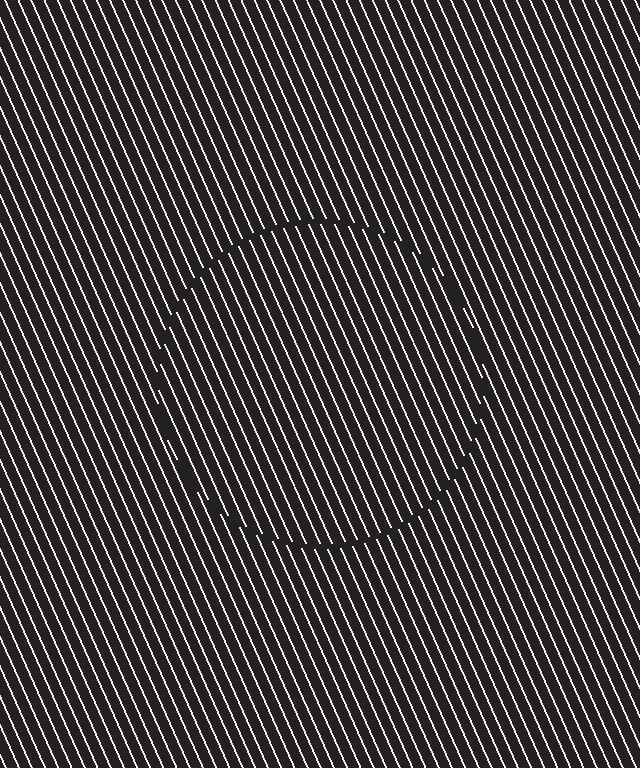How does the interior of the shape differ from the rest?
The interior of the shape contains the same grating, shifted by half a period — the contour is defined by the phase discontinuity where line-ends from the inner and outer gratings abut.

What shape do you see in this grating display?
An illusory circle. The interior of the shape contains the same grating, shifted by half a period — the contour is defined by the phase discontinuity where line-ends from the inner and outer gratings abut.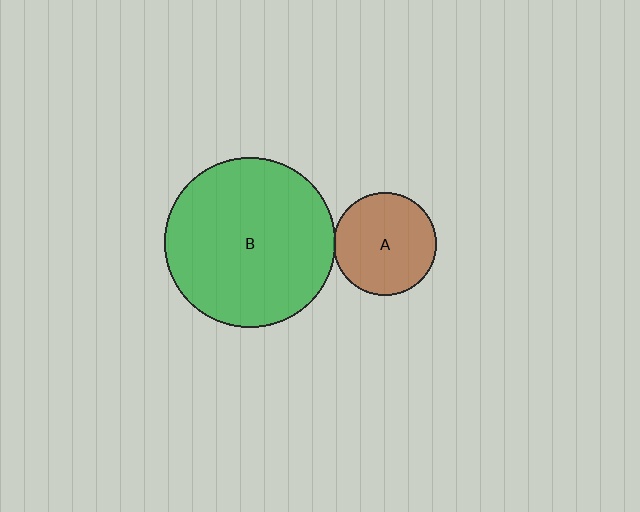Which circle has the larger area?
Circle B (green).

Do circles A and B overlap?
Yes.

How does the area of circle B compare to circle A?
Approximately 2.7 times.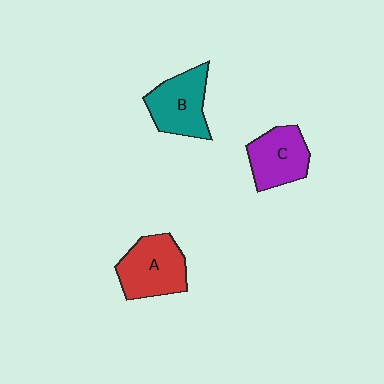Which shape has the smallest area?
Shape C (purple).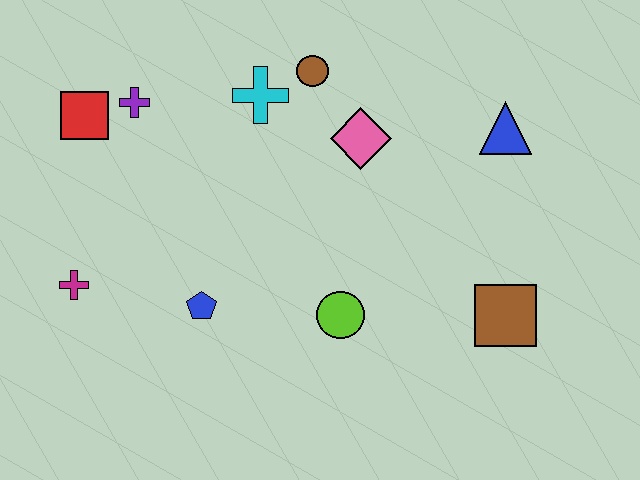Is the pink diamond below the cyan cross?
Yes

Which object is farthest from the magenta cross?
The blue triangle is farthest from the magenta cross.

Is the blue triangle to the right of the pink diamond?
Yes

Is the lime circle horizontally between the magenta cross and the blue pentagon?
No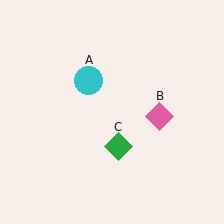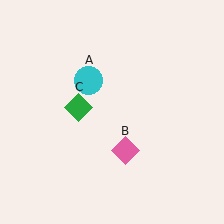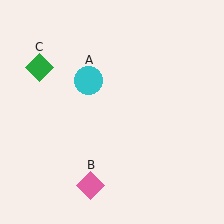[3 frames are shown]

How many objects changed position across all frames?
2 objects changed position: pink diamond (object B), green diamond (object C).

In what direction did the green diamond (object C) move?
The green diamond (object C) moved up and to the left.